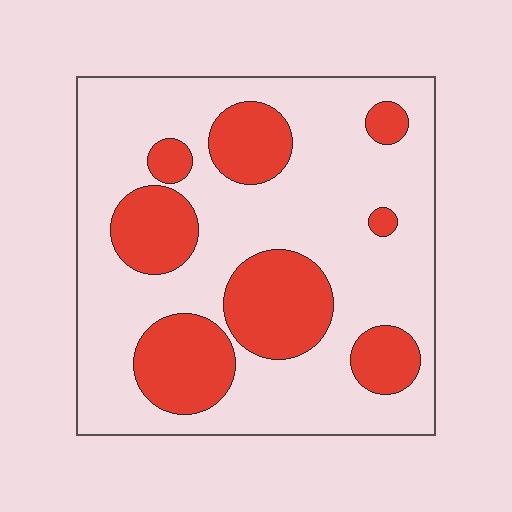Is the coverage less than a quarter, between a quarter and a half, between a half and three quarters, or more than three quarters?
Between a quarter and a half.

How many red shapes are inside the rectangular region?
8.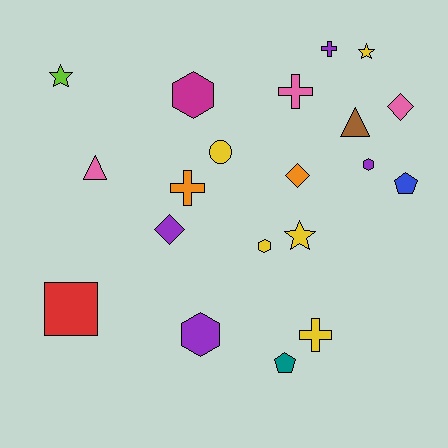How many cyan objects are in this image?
There are no cyan objects.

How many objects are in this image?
There are 20 objects.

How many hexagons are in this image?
There are 4 hexagons.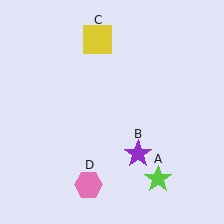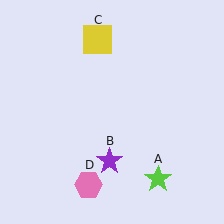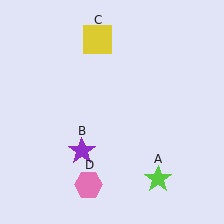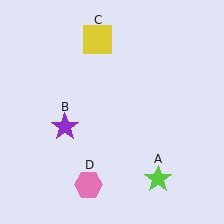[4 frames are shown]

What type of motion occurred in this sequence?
The purple star (object B) rotated clockwise around the center of the scene.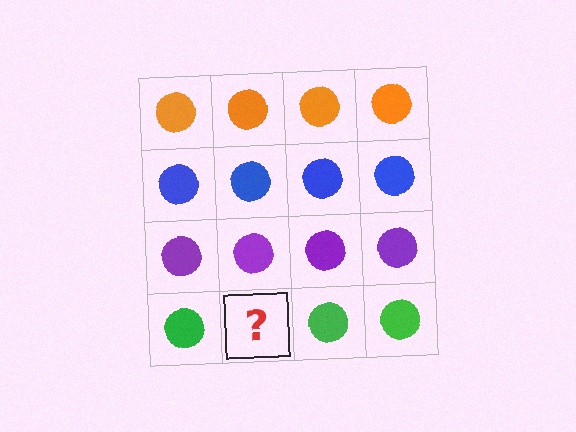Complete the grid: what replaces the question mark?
The question mark should be replaced with a green circle.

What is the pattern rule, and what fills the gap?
The rule is that each row has a consistent color. The gap should be filled with a green circle.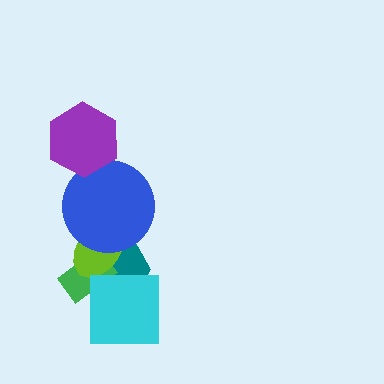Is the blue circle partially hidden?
Yes, it is partially covered by another shape.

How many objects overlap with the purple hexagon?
1 object overlaps with the purple hexagon.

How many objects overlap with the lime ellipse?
3 objects overlap with the lime ellipse.